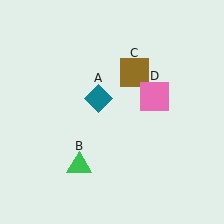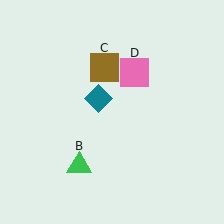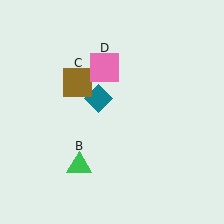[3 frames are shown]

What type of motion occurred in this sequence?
The brown square (object C), pink square (object D) rotated counterclockwise around the center of the scene.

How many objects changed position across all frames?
2 objects changed position: brown square (object C), pink square (object D).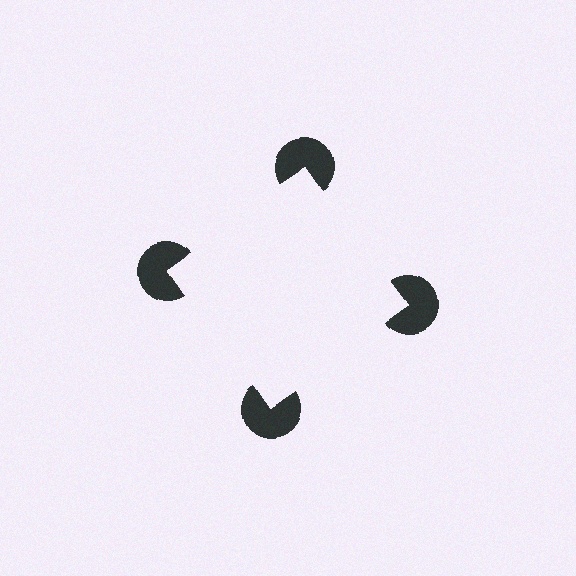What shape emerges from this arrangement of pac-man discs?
An illusory square — its edges are inferred from the aligned wedge cuts in the pac-man discs, not physically drawn.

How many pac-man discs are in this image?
There are 4 — one at each vertex of the illusory square.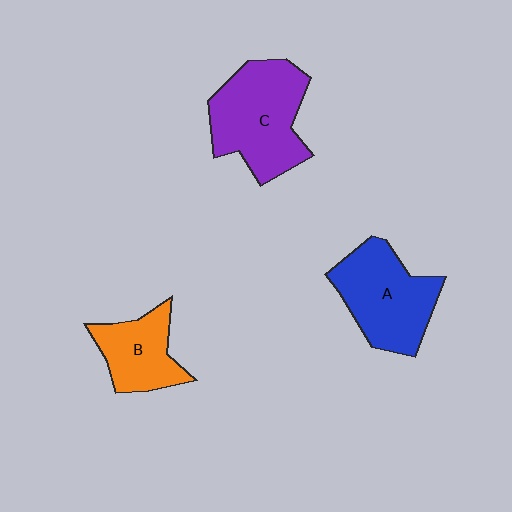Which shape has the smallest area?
Shape B (orange).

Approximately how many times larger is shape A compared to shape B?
Approximately 1.5 times.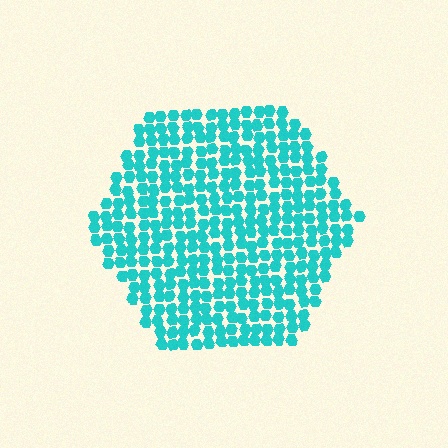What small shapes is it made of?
It is made of small hexagons.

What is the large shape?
The large shape is a hexagon.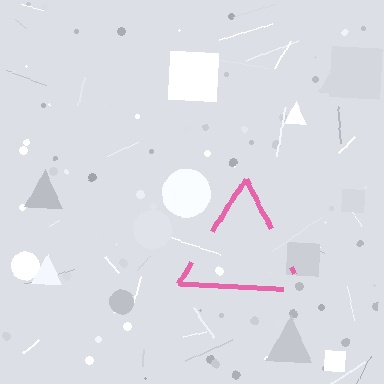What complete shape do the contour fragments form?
The contour fragments form a triangle.